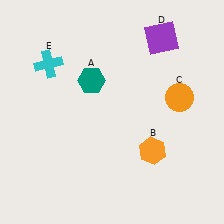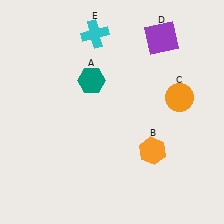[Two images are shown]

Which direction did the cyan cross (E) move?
The cyan cross (E) moved right.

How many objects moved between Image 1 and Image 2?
1 object moved between the two images.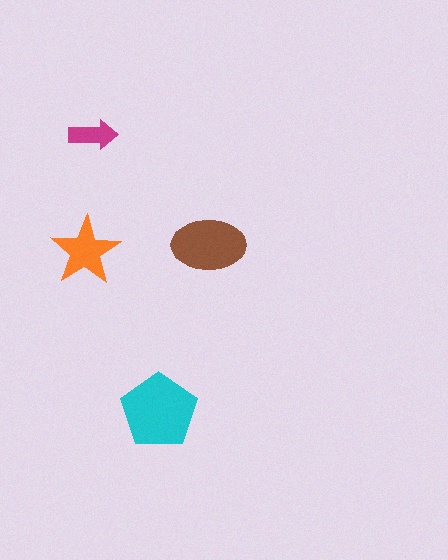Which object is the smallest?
The magenta arrow.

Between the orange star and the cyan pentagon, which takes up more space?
The cyan pentagon.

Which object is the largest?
The cyan pentagon.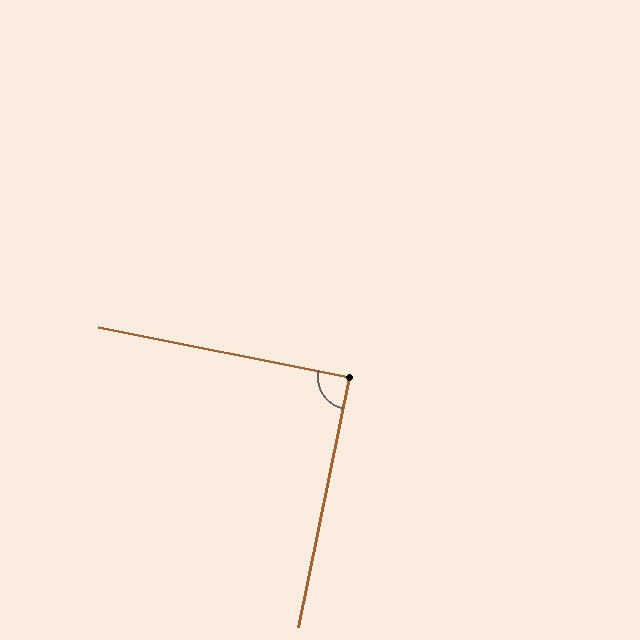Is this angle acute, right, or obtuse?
It is approximately a right angle.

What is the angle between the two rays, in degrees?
Approximately 90 degrees.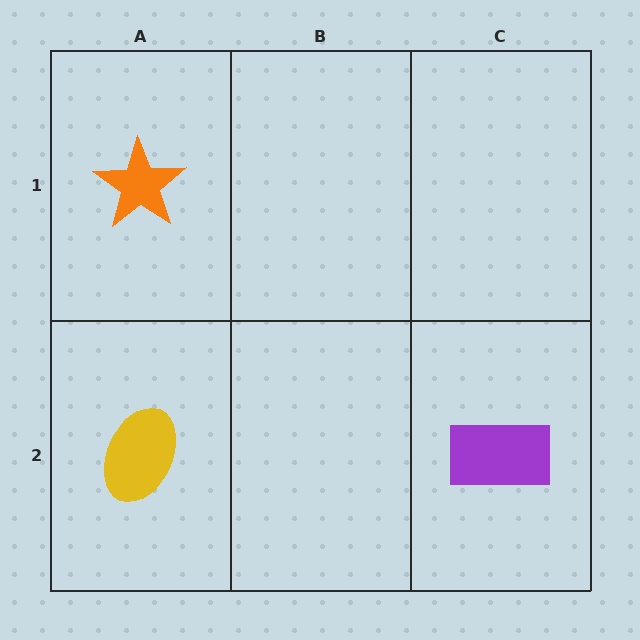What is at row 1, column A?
An orange star.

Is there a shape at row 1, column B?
No, that cell is empty.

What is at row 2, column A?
A yellow ellipse.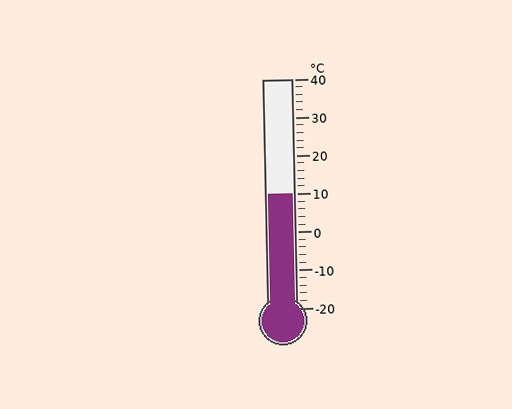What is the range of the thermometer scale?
The thermometer scale ranges from -20°C to 40°C.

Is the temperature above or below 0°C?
The temperature is above 0°C.